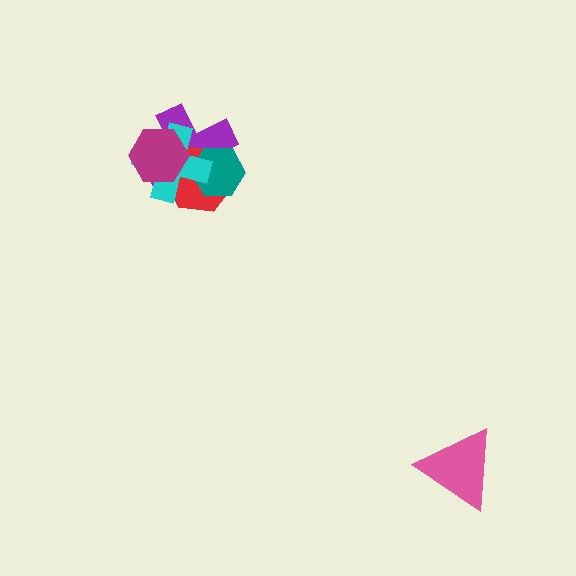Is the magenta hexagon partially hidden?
No, no other shape covers it.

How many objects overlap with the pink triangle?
0 objects overlap with the pink triangle.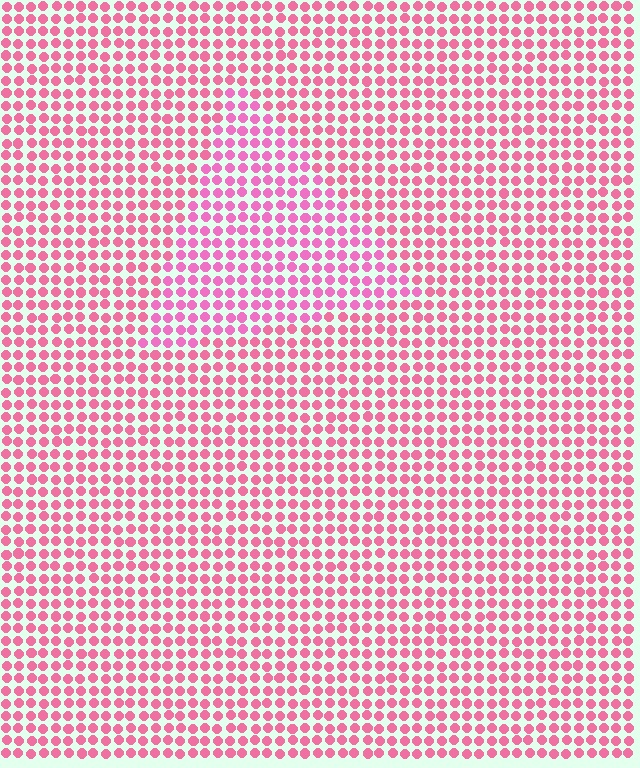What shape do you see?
I see a triangle.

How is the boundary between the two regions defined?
The boundary is defined purely by a slight shift in hue (about 17 degrees). Spacing, size, and orientation are identical on both sides.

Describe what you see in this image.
The image is filled with small pink elements in a uniform arrangement. A triangle-shaped region is visible where the elements are tinted to a slightly different hue, forming a subtle color boundary.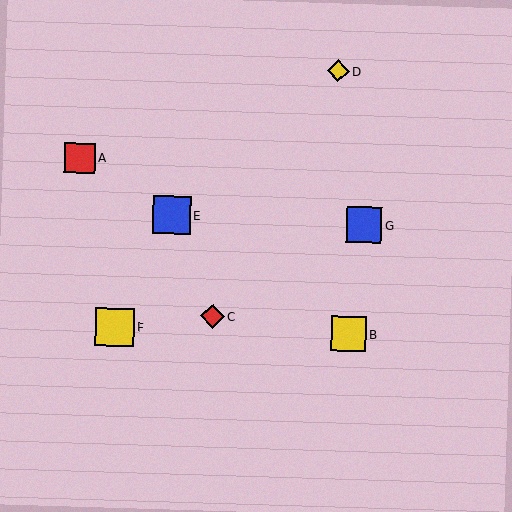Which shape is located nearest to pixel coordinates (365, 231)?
The blue square (labeled G) at (364, 225) is nearest to that location.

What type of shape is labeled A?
Shape A is a red square.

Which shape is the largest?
The yellow square (labeled F) is the largest.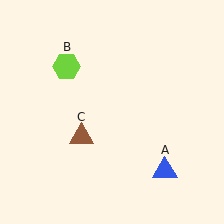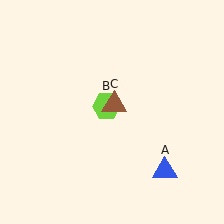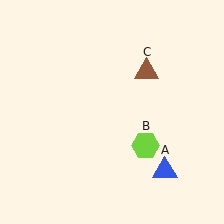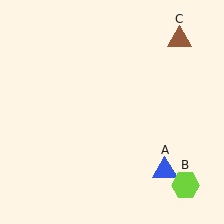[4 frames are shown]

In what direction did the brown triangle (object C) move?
The brown triangle (object C) moved up and to the right.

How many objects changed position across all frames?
2 objects changed position: lime hexagon (object B), brown triangle (object C).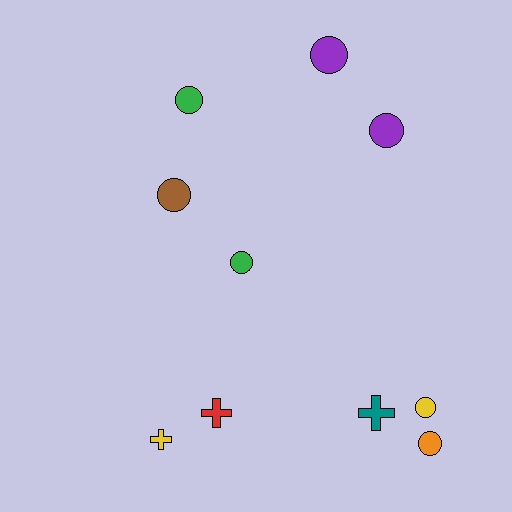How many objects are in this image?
There are 10 objects.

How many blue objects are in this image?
There are no blue objects.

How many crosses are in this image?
There are 3 crosses.